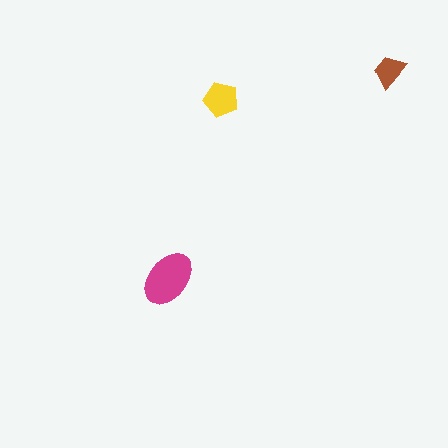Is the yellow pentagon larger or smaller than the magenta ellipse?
Smaller.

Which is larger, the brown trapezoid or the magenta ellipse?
The magenta ellipse.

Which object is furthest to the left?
The magenta ellipse is leftmost.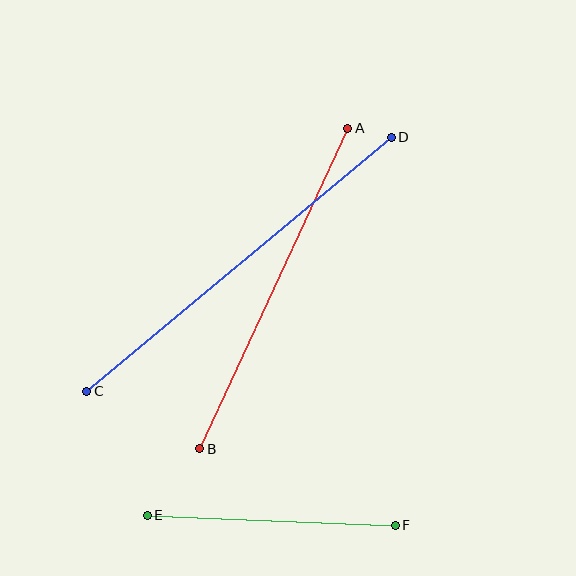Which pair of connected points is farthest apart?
Points C and D are farthest apart.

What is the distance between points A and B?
The distance is approximately 353 pixels.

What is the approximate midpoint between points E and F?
The midpoint is at approximately (271, 520) pixels.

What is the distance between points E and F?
The distance is approximately 248 pixels.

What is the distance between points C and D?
The distance is approximately 397 pixels.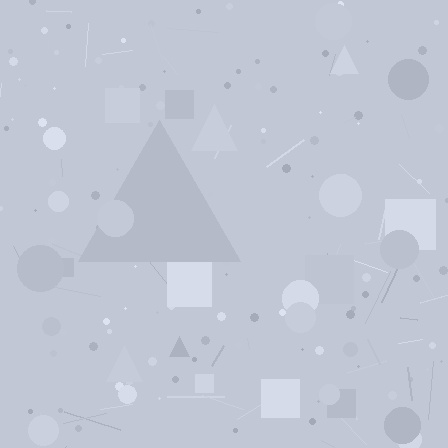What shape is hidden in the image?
A triangle is hidden in the image.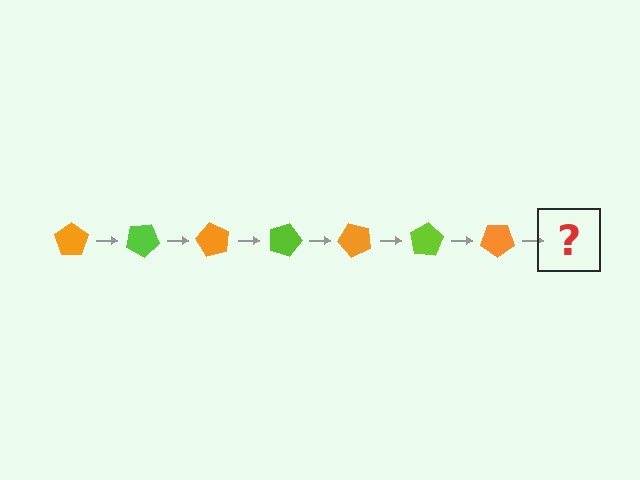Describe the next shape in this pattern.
It should be a lime pentagon, rotated 210 degrees from the start.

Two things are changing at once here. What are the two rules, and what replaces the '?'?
The two rules are that it rotates 30 degrees each step and the color cycles through orange and lime. The '?' should be a lime pentagon, rotated 210 degrees from the start.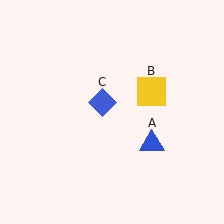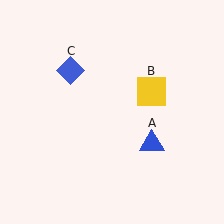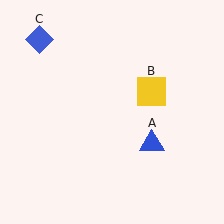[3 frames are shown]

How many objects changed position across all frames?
1 object changed position: blue diamond (object C).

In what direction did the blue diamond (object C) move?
The blue diamond (object C) moved up and to the left.